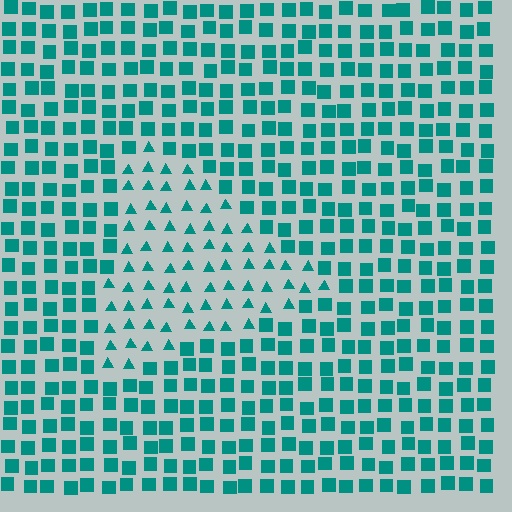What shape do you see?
I see a triangle.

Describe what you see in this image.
The image is filled with small teal elements arranged in a uniform grid. A triangle-shaped region contains triangles, while the surrounding area contains squares. The boundary is defined purely by the change in element shape.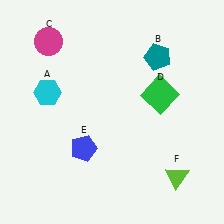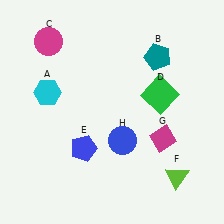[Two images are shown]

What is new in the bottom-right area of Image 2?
A blue circle (H) was added in the bottom-right area of Image 2.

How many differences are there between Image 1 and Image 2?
There are 2 differences between the two images.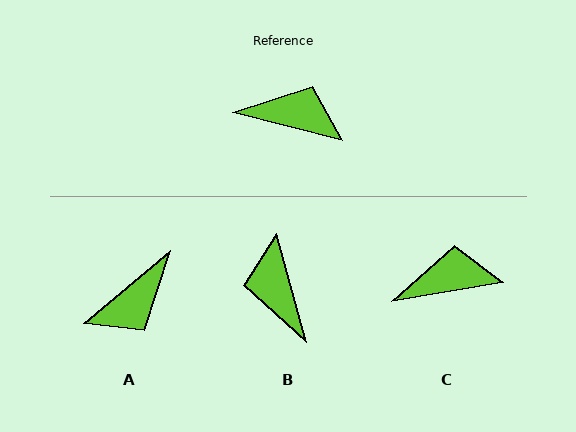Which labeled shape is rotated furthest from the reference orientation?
A, about 126 degrees away.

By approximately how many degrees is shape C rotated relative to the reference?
Approximately 24 degrees counter-clockwise.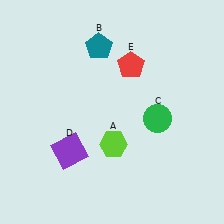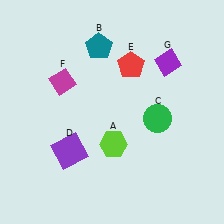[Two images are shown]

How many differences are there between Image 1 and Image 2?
There are 2 differences between the two images.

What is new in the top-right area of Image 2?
A purple diamond (G) was added in the top-right area of Image 2.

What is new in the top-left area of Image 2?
A magenta diamond (F) was added in the top-left area of Image 2.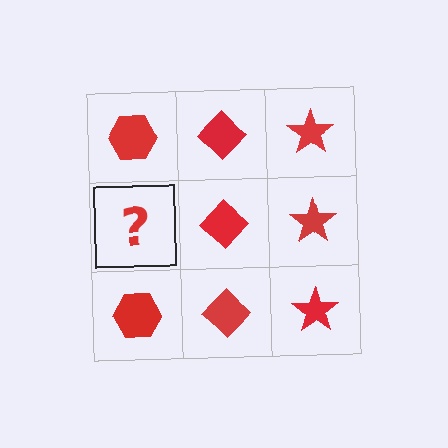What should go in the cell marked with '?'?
The missing cell should contain a red hexagon.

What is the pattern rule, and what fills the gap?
The rule is that each column has a consistent shape. The gap should be filled with a red hexagon.